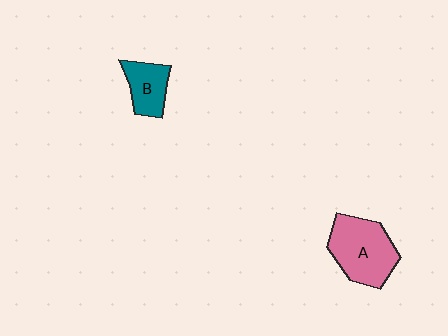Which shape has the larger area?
Shape A (pink).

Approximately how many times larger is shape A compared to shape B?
Approximately 1.8 times.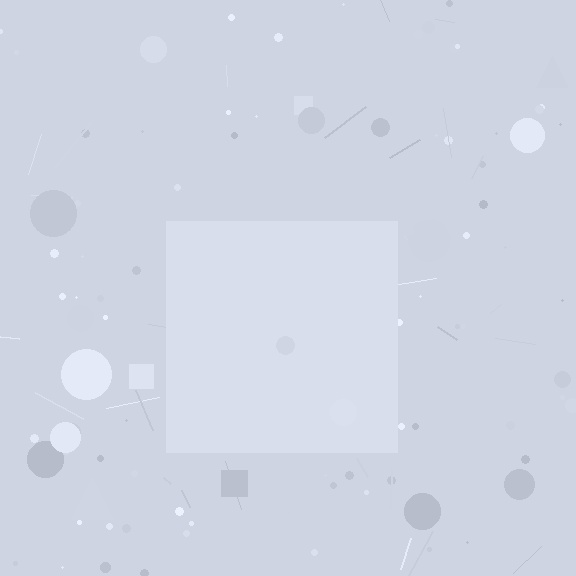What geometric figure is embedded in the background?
A square is embedded in the background.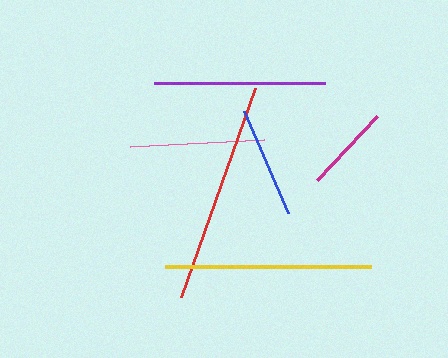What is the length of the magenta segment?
The magenta segment is approximately 87 pixels long.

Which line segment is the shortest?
The magenta line is the shortest at approximately 87 pixels.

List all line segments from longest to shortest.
From longest to shortest: red, yellow, purple, pink, blue, magenta.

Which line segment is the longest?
The red line is the longest at approximately 222 pixels.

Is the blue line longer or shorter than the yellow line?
The yellow line is longer than the blue line.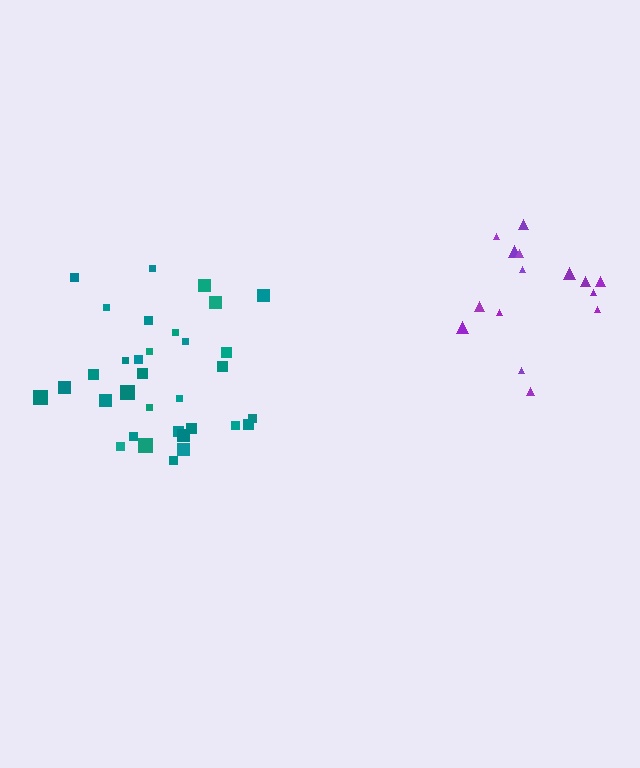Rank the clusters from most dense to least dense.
teal, purple.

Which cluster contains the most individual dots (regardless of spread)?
Teal (33).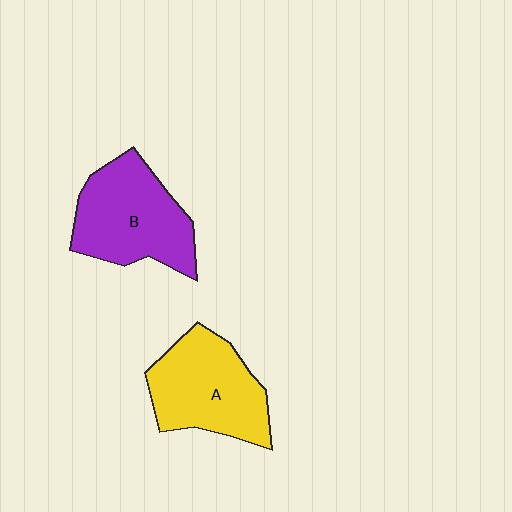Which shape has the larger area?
Shape B (purple).